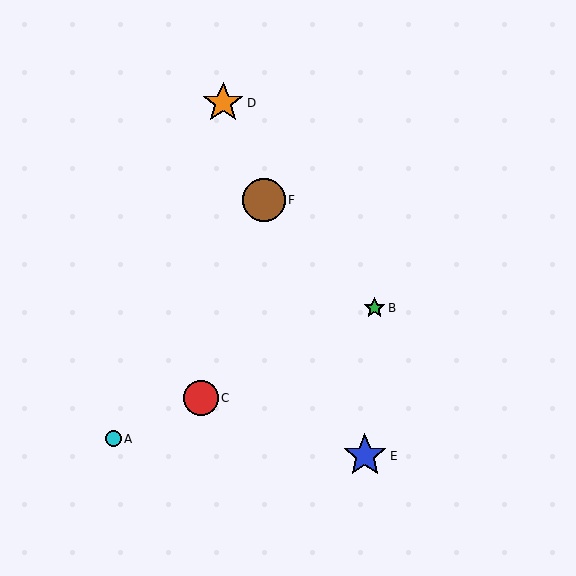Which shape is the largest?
The blue star (labeled E) is the largest.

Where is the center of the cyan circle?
The center of the cyan circle is at (113, 439).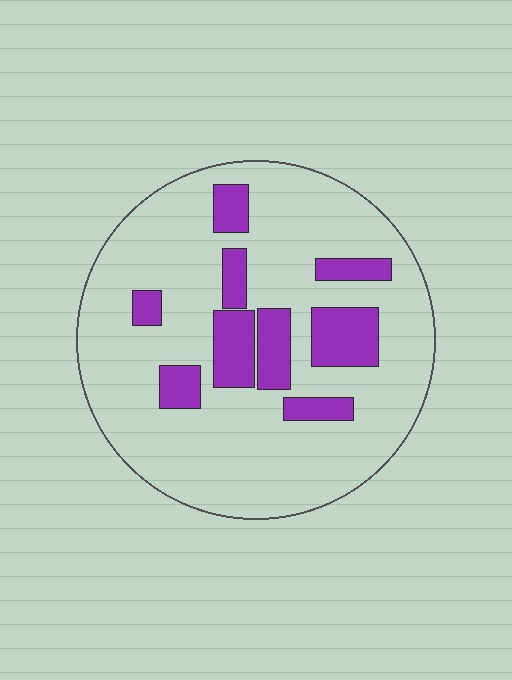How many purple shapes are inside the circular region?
9.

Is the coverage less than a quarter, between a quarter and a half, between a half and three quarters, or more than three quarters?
Less than a quarter.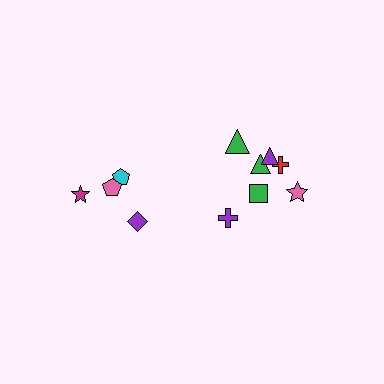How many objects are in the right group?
There are 7 objects.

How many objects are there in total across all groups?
There are 11 objects.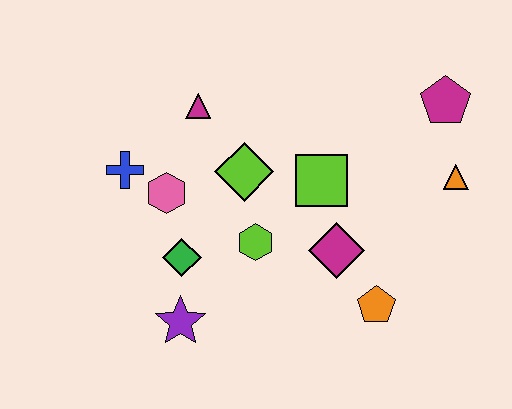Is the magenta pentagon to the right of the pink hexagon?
Yes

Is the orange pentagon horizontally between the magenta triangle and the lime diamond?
No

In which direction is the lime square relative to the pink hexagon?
The lime square is to the right of the pink hexagon.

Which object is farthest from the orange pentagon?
The blue cross is farthest from the orange pentagon.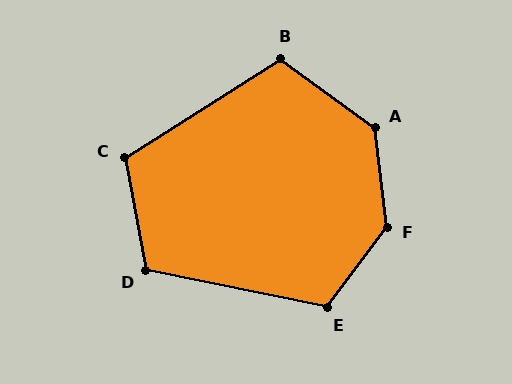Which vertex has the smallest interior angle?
B, at approximately 111 degrees.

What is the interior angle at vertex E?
Approximately 115 degrees (obtuse).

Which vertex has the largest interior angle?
F, at approximately 137 degrees.